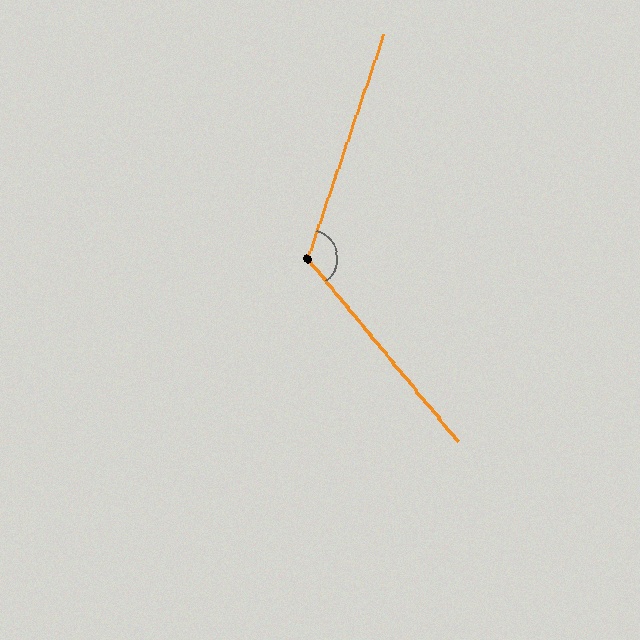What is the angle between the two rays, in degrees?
Approximately 122 degrees.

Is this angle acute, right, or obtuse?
It is obtuse.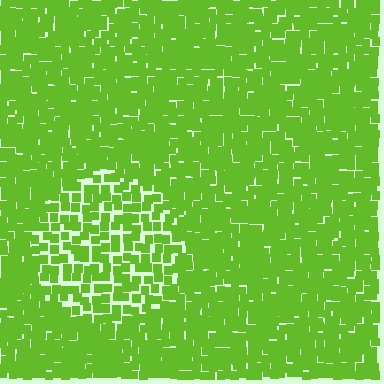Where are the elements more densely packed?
The elements are more densely packed outside the circle boundary.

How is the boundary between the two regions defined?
The boundary is defined by a change in element density (approximately 1.7x ratio). All elements are the same color, size, and shape.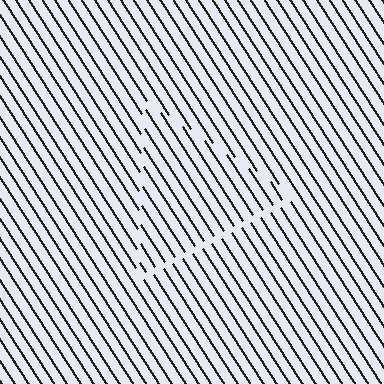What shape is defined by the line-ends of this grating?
An illusory triangle. The interior of the shape contains the same grating, shifted by half a period — the contour is defined by the phase discontinuity where line-ends from the inner and outer gratings abut.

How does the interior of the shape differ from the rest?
The interior of the shape contains the same grating, shifted by half a period — the contour is defined by the phase discontinuity where line-ends from the inner and outer gratings abut.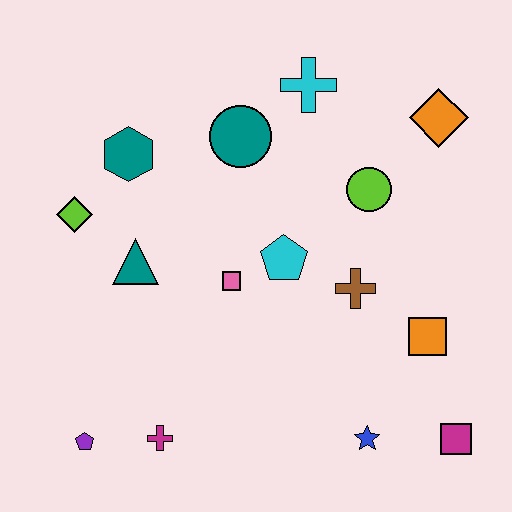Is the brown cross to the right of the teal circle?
Yes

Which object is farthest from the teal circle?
The magenta square is farthest from the teal circle.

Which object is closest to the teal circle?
The cyan cross is closest to the teal circle.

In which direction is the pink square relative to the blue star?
The pink square is above the blue star.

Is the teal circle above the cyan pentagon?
Yes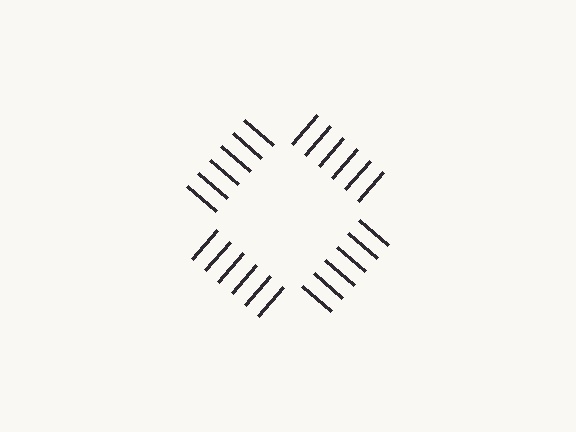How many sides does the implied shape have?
4 sides — the line-ends trace a square.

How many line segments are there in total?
24 — 6 along each of the 4 edges.